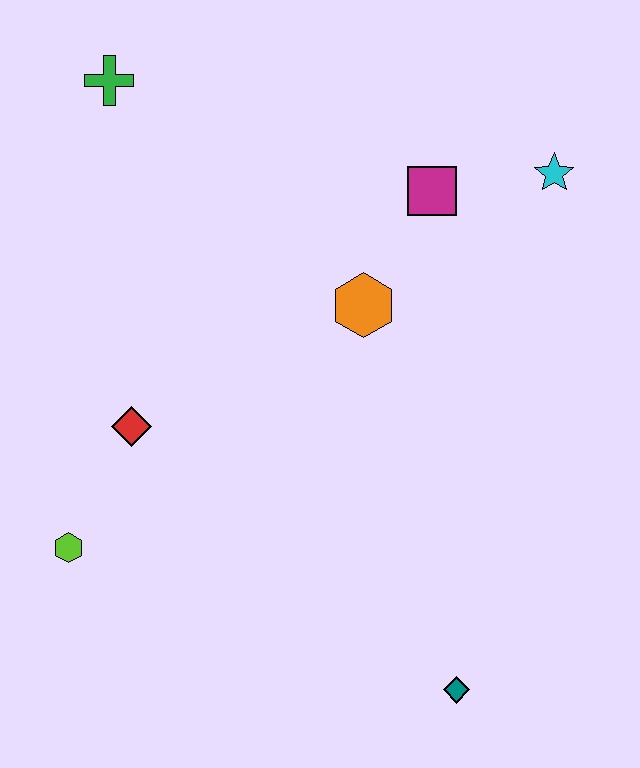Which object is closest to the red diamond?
The lime hexagon is closest to the red diamond.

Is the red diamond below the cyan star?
Yes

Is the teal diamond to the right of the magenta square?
Yes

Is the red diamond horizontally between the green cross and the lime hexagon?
No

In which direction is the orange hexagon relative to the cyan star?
The orange hexagon is to the left of the cyan star.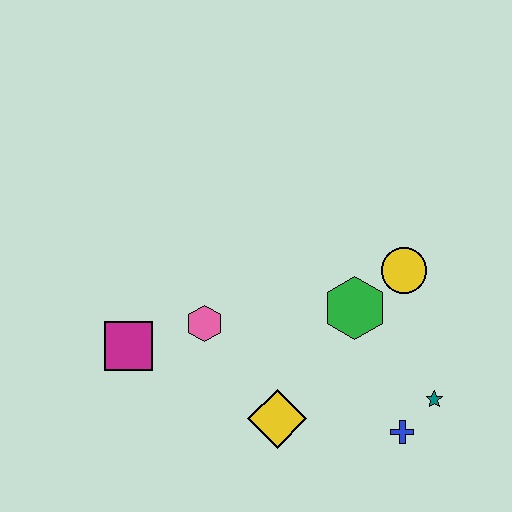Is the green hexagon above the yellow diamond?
Yes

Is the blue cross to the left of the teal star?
Yes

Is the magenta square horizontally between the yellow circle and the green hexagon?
No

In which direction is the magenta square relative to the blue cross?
The magenta square is to the left of the blue cross.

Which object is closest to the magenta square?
The pink hexagon is closest to the magenta square.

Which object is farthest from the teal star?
The magenta square is farthest from the teal star.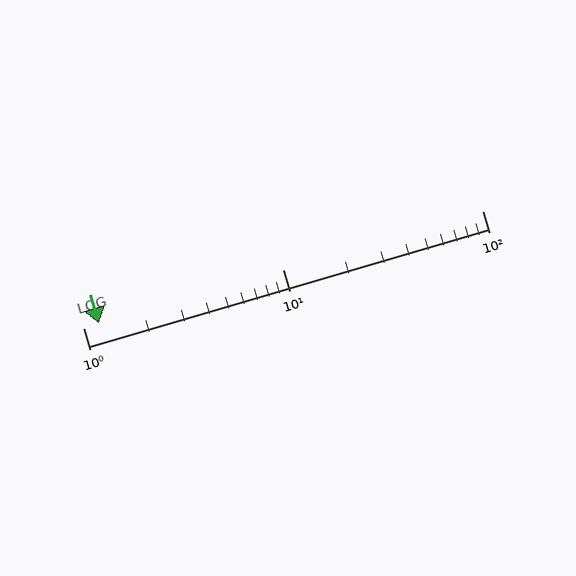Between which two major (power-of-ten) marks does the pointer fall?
The pointer is between 1 and 10.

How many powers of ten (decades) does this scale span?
The scale spans 2 decades, from 1 to 100.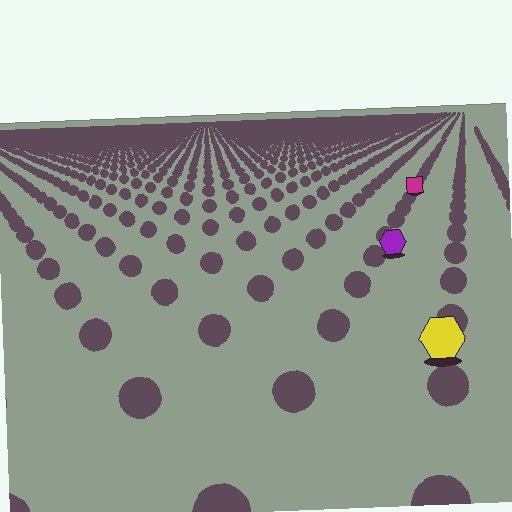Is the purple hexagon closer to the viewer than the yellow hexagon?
No. The yellow hexagon is closer — you can tell from the texture gradient: the ground texture is coarser near it.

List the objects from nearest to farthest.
From nearest to farthest: the yellow hexagon, the purple hexagon, the magenta square.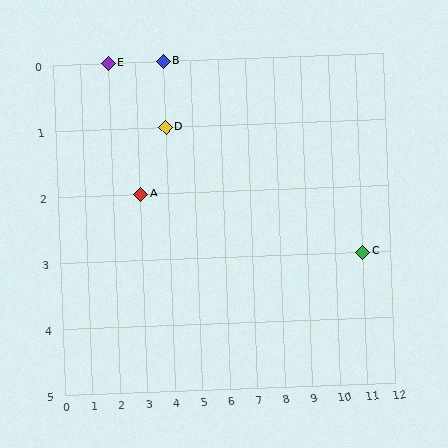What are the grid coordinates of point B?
Point B is at grid coordinates (4, 0).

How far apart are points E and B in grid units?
Points E and B are 2 columns apart.